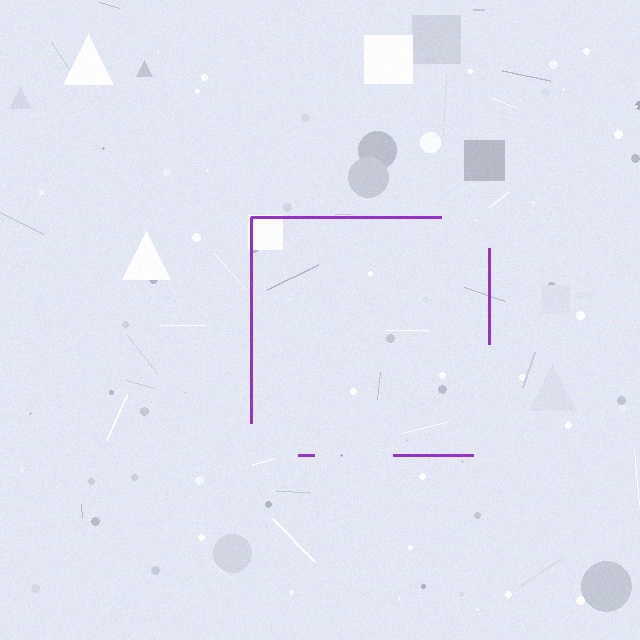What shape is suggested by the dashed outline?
The dashed outline suggests a square.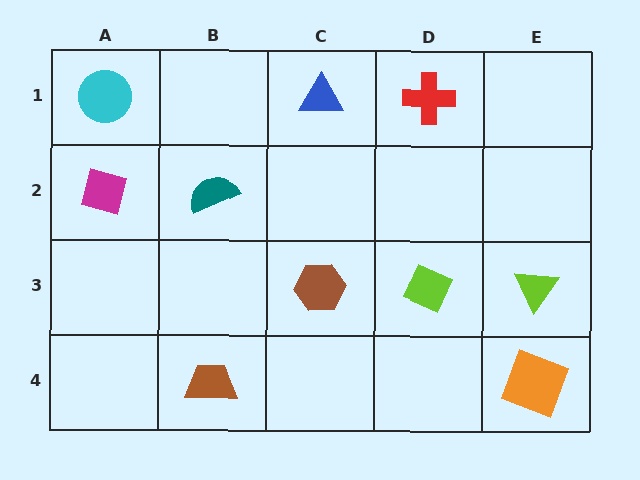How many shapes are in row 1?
3 shapes.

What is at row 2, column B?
A teal semicircle.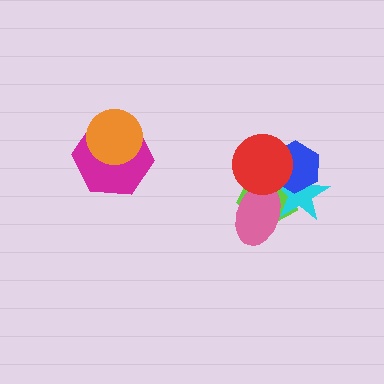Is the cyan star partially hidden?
Yes, it is partially covered by another shape.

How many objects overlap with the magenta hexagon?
1 object overlaps with the magenta hexagon.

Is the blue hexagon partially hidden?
Yes, it is partially covered by another shape.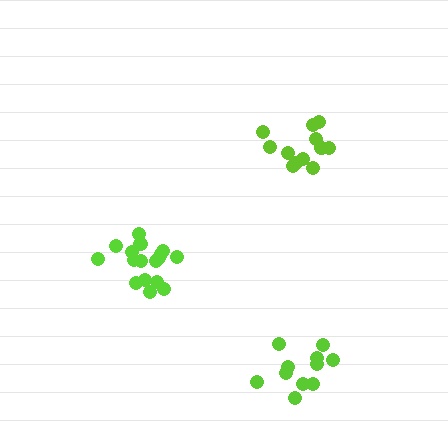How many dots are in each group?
Group 1: 17 dots, Group 2: 11 dots, Group 3: 12 dots (40 total).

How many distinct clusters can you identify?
There are 3 distinct clusters.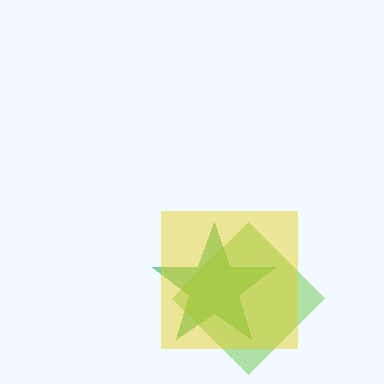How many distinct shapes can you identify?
There are 3 distinct shapes: a green star, a lime diamond, a yellow square.